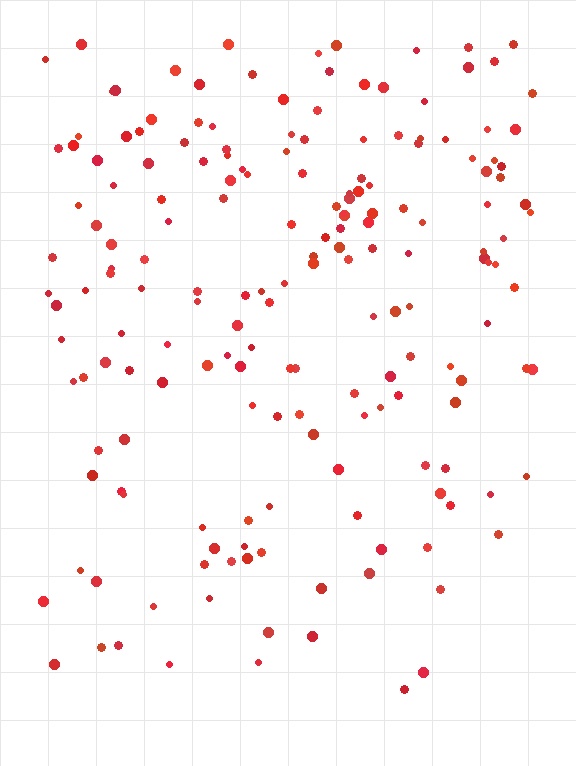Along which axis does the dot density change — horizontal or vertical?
Vertical.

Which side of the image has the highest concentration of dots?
The top.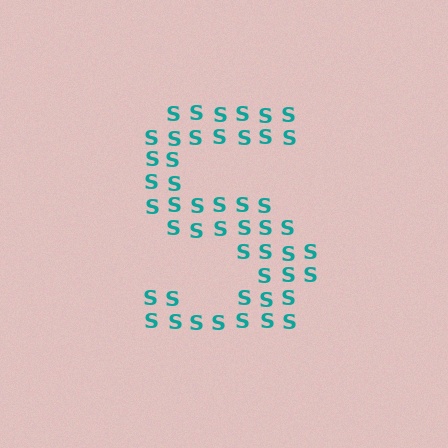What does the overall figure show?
The overall figure shows the letter S.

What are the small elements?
The small elements are letter S's.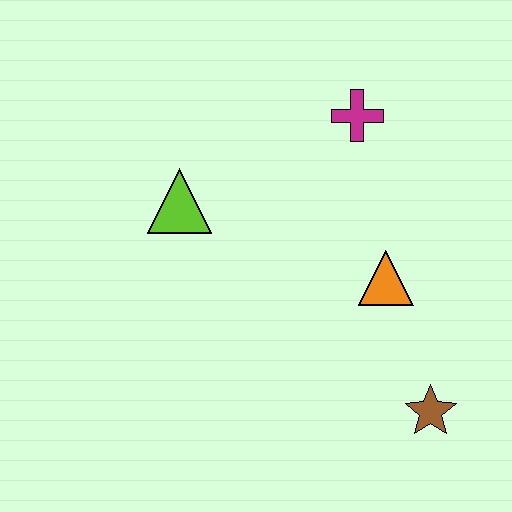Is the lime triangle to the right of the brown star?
No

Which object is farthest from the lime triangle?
The brown star is farthest from the lime triangle.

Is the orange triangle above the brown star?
Yes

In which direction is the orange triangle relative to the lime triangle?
The orange triangle is to the right of the lime triangle.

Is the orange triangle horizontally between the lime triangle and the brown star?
Yes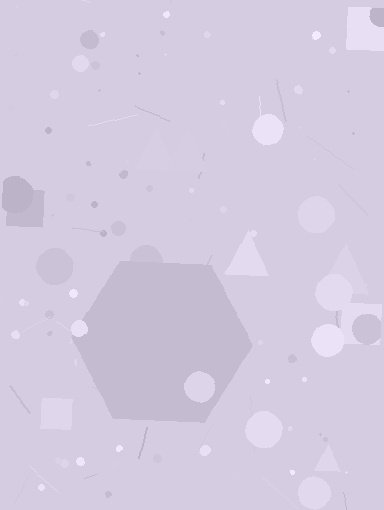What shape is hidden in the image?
A hexagon is hidden in the image.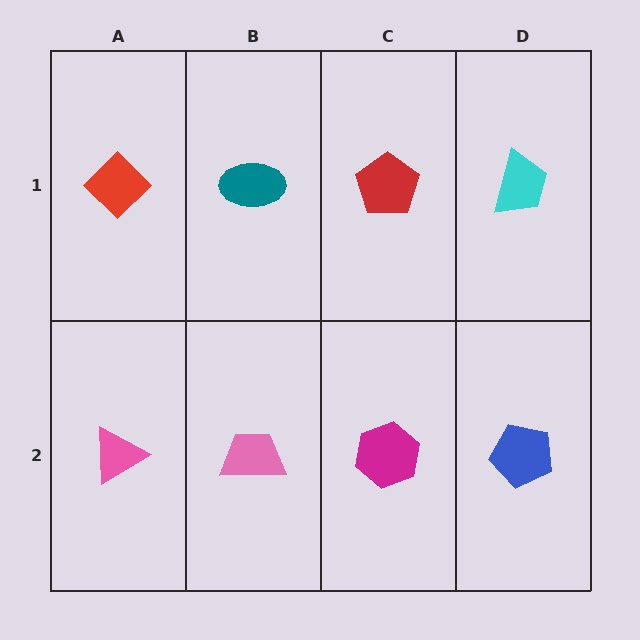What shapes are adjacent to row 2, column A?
A red diamond (row 1, column A), a pink trapezoid (row 2, column B).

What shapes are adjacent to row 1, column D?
A blue pentagon (row 2, column D), a red pentagon (row 1, column C).